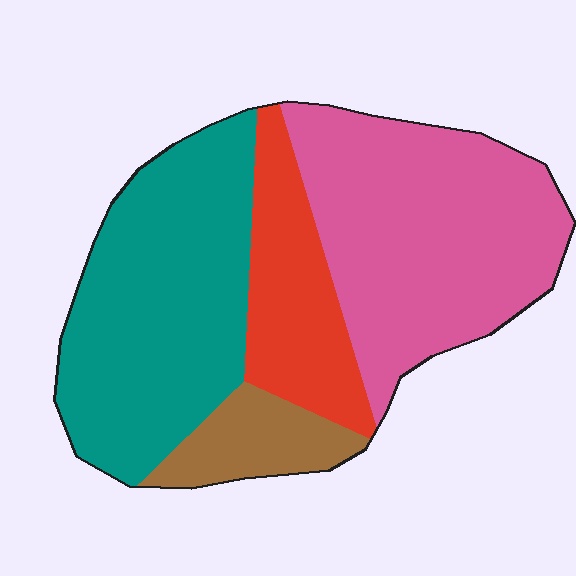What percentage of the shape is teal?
Teal takes up between a quarter and a half of the shape.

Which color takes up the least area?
Brown, at roughly 10%.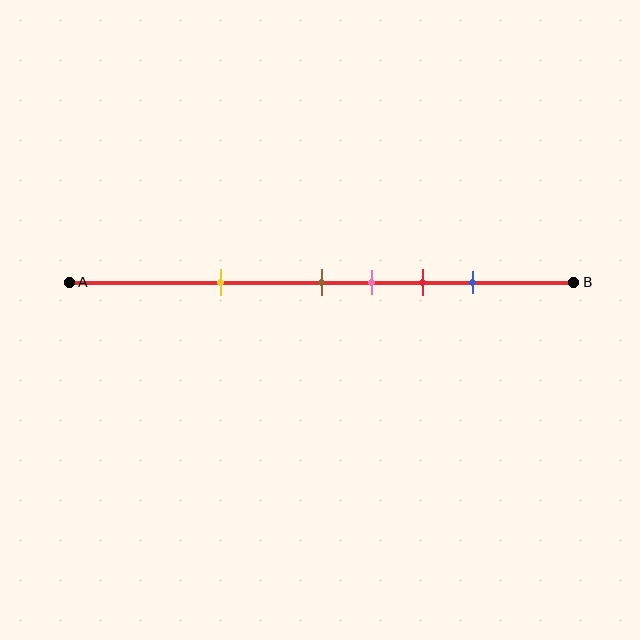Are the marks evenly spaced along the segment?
No, the marks are not evenly spaced.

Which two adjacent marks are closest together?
The brown and pink marks are the closest adjacent pair.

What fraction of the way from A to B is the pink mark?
The pink mark is approximately 60% (0.6) of the way from A to B.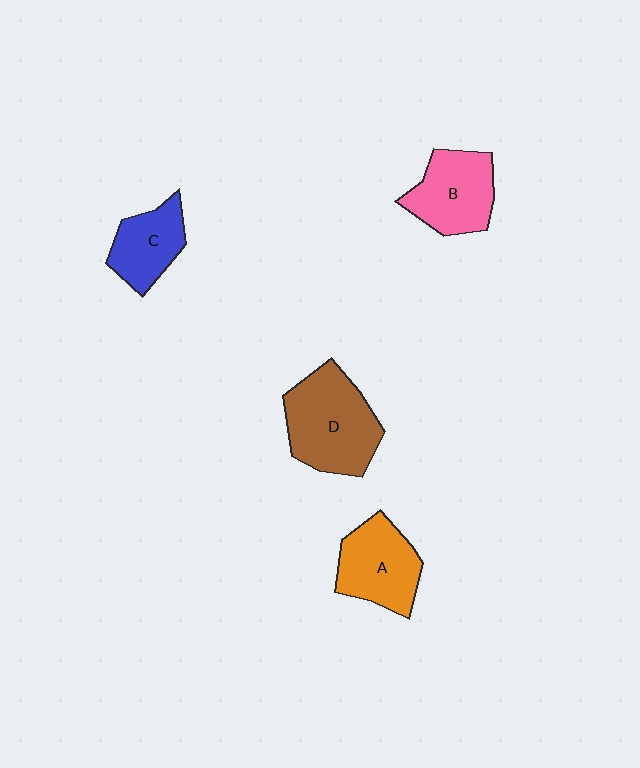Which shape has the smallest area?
Shape C (blue).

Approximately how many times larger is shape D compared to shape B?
Approximately 1.3 times.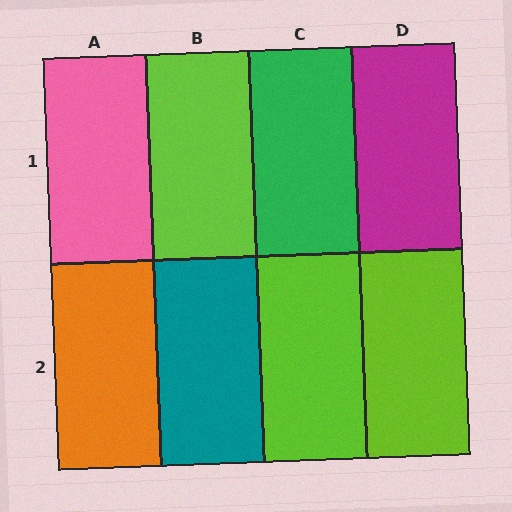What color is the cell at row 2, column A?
Orange.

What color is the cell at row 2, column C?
Lime.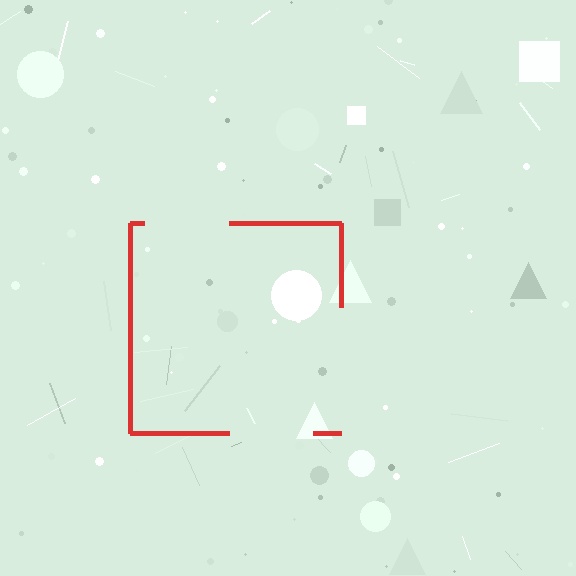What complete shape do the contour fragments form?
The contour fragments form a square.